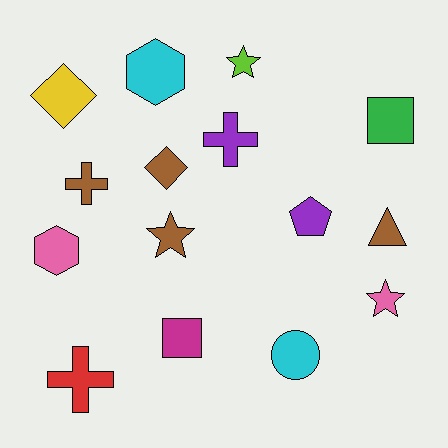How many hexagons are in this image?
There are 2 hexagons.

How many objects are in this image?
There are 15 objects.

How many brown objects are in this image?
There are 4 brown objects.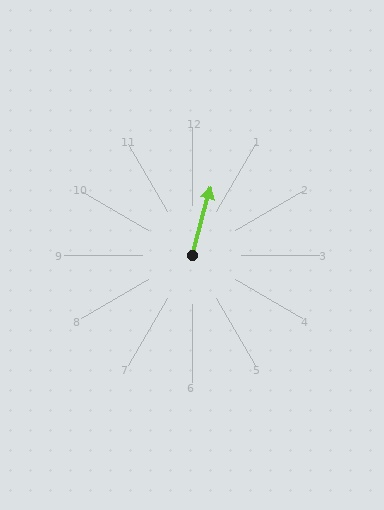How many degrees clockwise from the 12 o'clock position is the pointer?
Approximately 15 degrees.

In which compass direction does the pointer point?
North.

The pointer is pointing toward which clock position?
Roughly 1 o'clock.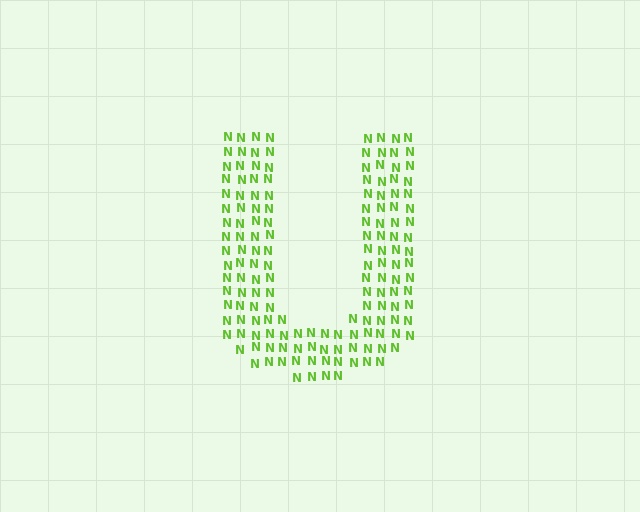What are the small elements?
The small elements are letter N's.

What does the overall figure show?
The overall figure shows the letter U.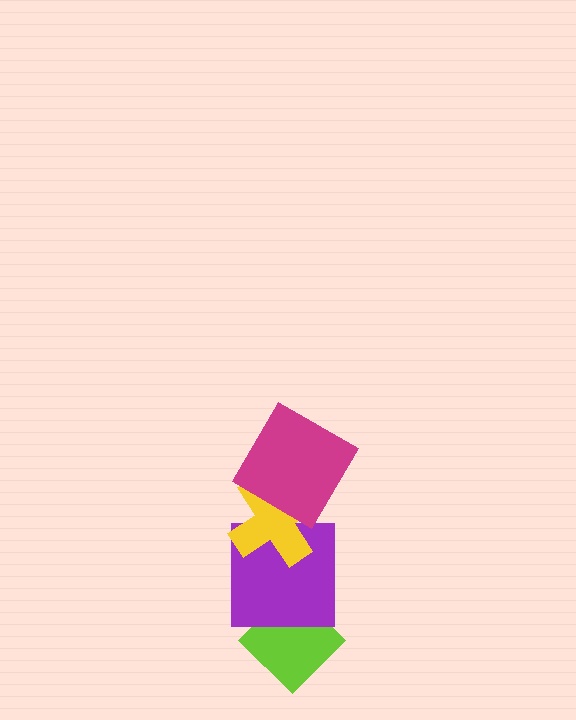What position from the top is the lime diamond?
The lime diamond is 4th from the top.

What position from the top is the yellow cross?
The yellow cross is 2nd from the top.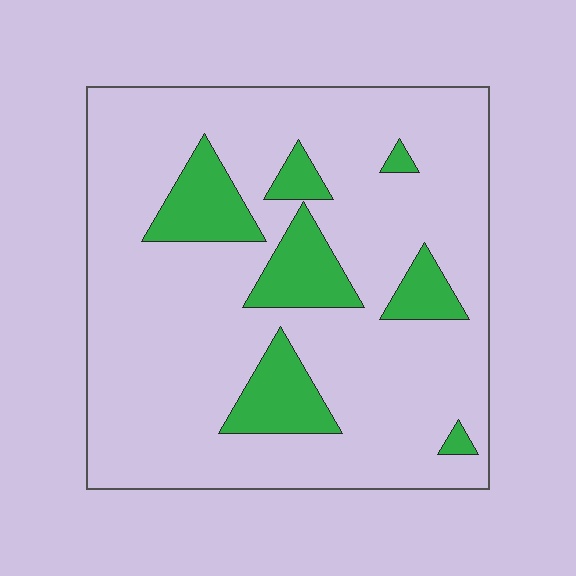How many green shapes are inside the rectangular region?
7.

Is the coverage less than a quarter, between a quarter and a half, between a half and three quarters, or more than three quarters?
Less than a quarter.